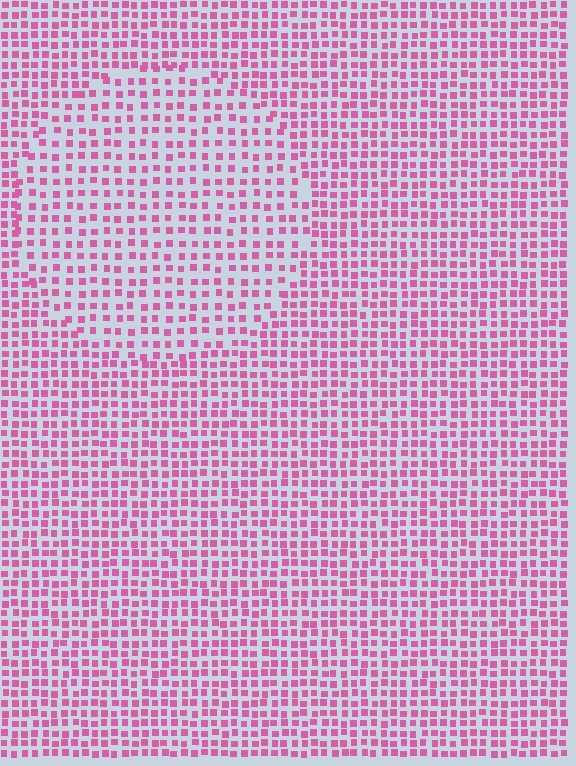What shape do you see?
I see a circle.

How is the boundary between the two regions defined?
The boundary is defined by a change in element density (approximately 1.6x ratio). All elements are the same color, size, and shape.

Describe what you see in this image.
The image contains small pink elements arranged at two different densities. A circle-shaped region is visible where the elements are less densely packed than the surrounding area.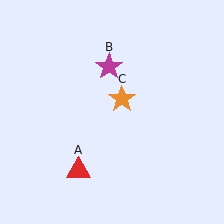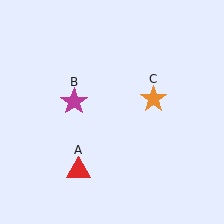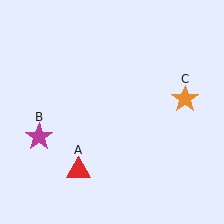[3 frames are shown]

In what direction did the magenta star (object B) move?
The magenta star (object B) moved down and to the left.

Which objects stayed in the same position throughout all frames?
Red triangle (object A) remained stationary.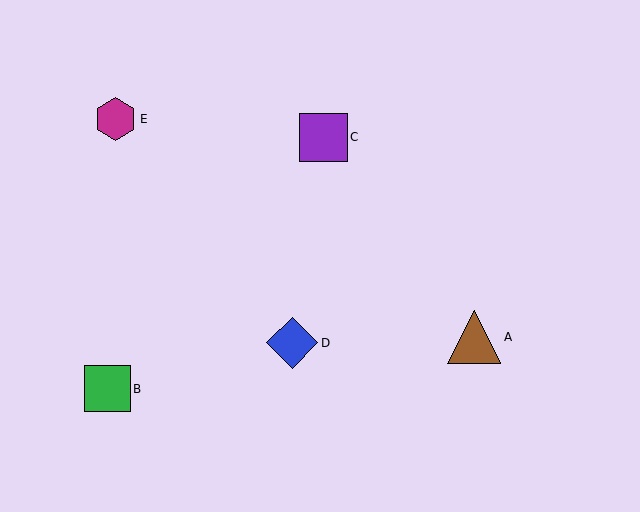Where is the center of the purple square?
The center of the purple square is at (323, 137).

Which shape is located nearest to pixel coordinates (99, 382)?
The green square (labeled B) at (107, 389) is nearest to that location.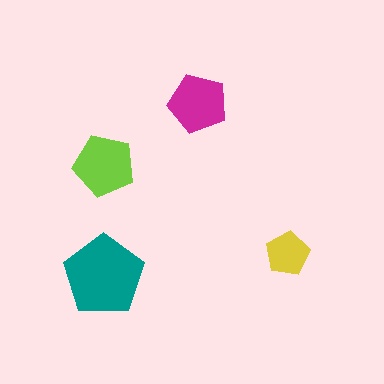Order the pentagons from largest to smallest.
the teal one, the lime one, the magenta one, the yellow one.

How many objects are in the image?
There are 4 objects in the image.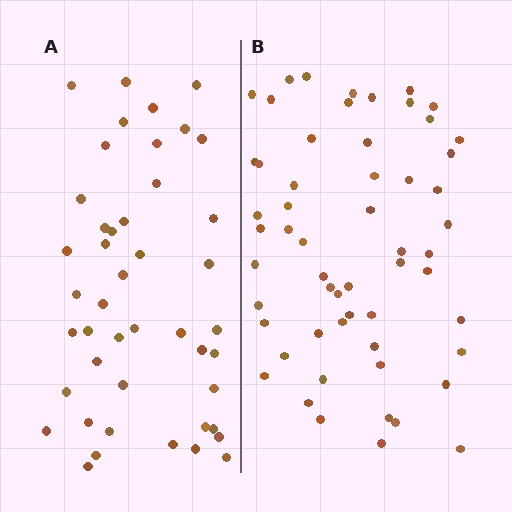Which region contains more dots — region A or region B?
Region B (the right region) has more dots.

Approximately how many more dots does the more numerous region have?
Region B has roughly 12 or so more dots than region A.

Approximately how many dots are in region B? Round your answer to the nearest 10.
About 60 dots. (The exact count is 57, which rounds to 60.)